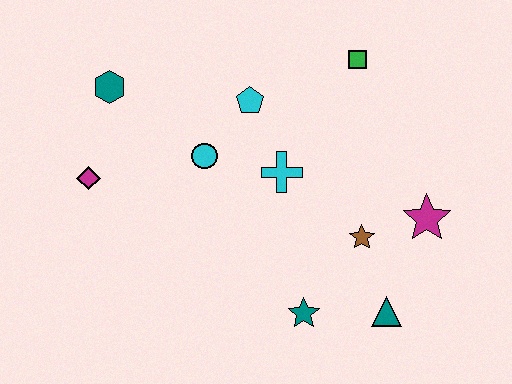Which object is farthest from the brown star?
The teal hexagon is farthest from the brown star.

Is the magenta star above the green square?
No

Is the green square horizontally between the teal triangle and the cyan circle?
Yes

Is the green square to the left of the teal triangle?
Yes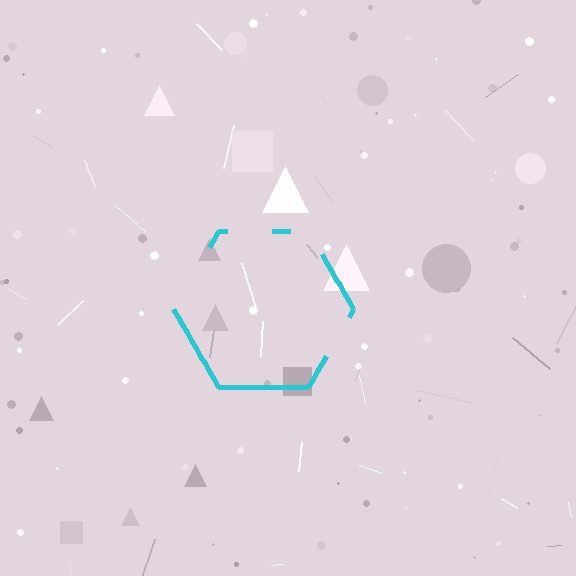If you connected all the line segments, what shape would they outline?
They would outline a hexagon.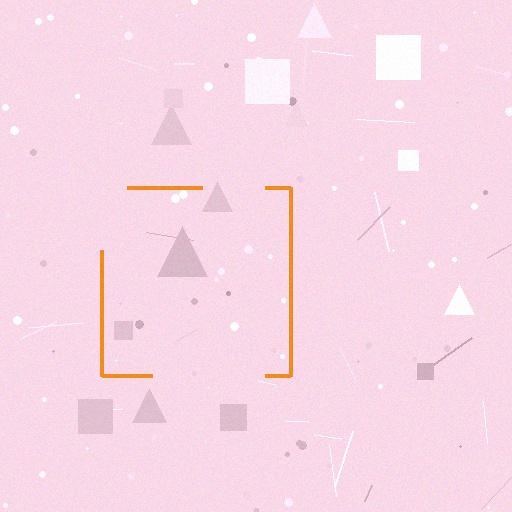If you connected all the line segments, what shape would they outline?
They would outline a square.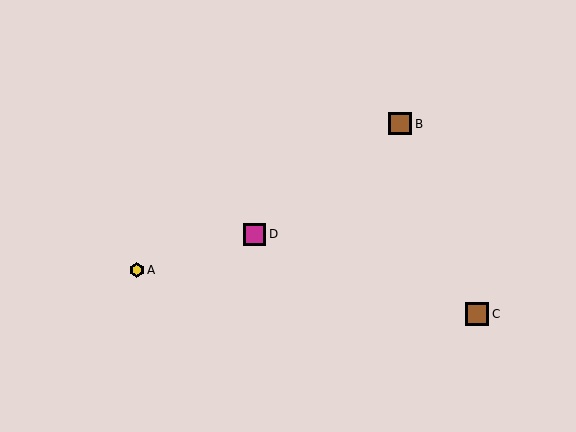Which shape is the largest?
The brown square (labeled C) is the largest.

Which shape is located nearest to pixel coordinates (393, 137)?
The brown square (labeled B) at (400, 124) is nearest to that location.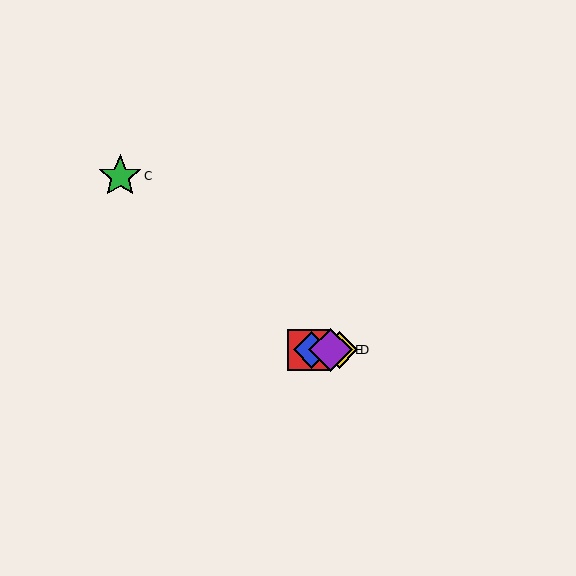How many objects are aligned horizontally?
4 objects (A, B, D, E) are aligned horizontally.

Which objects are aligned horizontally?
Objects A, B, D, E are aligned horizontally.